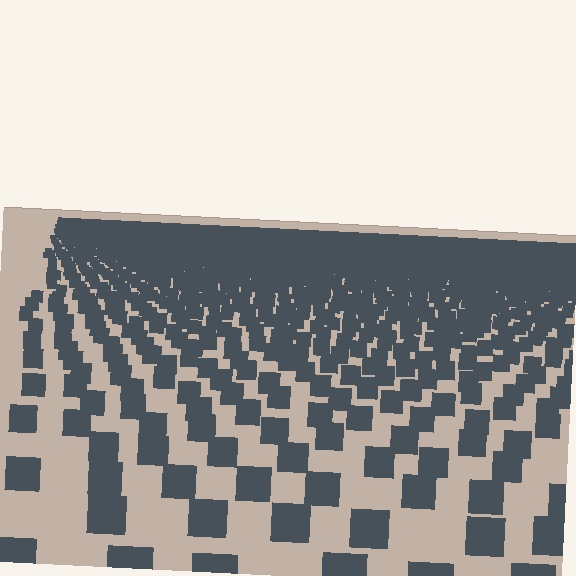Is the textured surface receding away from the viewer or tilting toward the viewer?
The surface is receding away from the viewer. Texture elements get smaller and denser toward the top.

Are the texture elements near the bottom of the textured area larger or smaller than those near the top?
Larger. Near the bottom, elements are closer to the viewer and appear at a bigger on-screen size.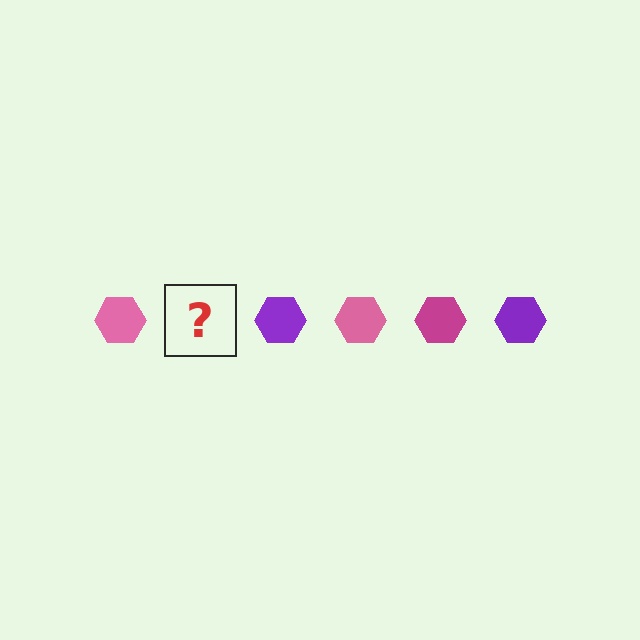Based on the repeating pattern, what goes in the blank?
The blank should be a magenta hexagon.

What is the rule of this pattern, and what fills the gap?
The rule is that the pattern cycles through pink, magenta, purple hexagons. The gap should be filled with a magenta hexagon.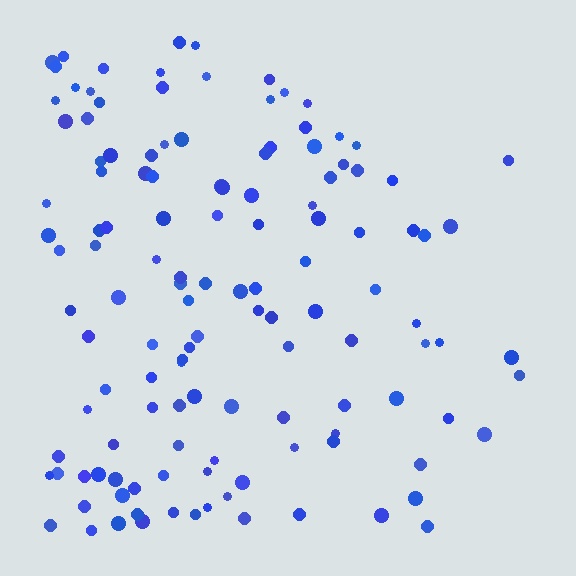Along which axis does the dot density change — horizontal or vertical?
Horizontal.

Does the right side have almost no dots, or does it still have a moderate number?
Still a moderate number, just noticeably fewer than the left.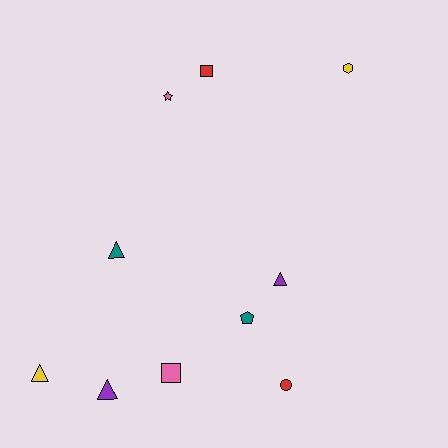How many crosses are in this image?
There are no crosses.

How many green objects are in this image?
There are no green objects.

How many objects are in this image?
There are 10 objects.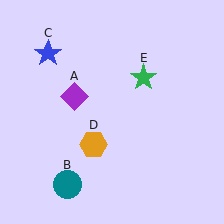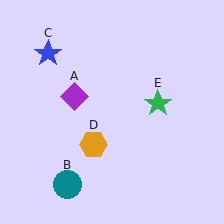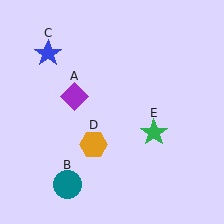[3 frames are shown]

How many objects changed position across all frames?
1 object changed position: green star (object E).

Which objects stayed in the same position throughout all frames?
Purple diamond (object A) and teal circle (object B) and blue star (object C) and orange hexagon (object D) remained stationary.